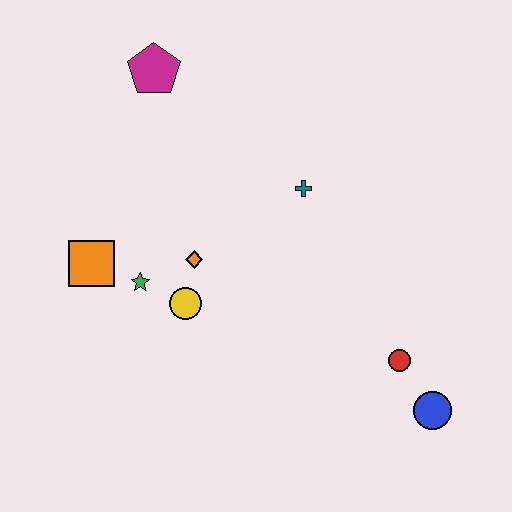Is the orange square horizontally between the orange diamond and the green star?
No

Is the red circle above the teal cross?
No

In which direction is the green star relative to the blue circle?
The green star is to the left of the blue circle.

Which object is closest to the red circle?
The blue circle is closest to the red circle.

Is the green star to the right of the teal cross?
No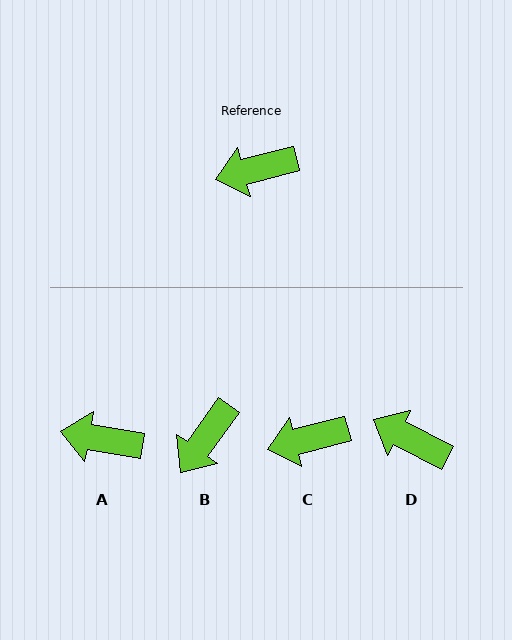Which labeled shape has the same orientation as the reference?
C.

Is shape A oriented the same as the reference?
No, it is off by about 24 degrees.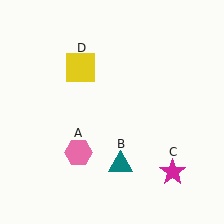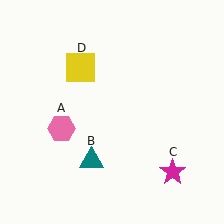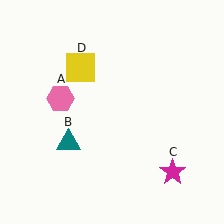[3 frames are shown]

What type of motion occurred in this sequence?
The pink hexagon (object A), teal triangle (object B) rotated clockwise around the center of the scene.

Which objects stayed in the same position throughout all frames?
Magenta star (object C) and yellow square (object D) remained stationary.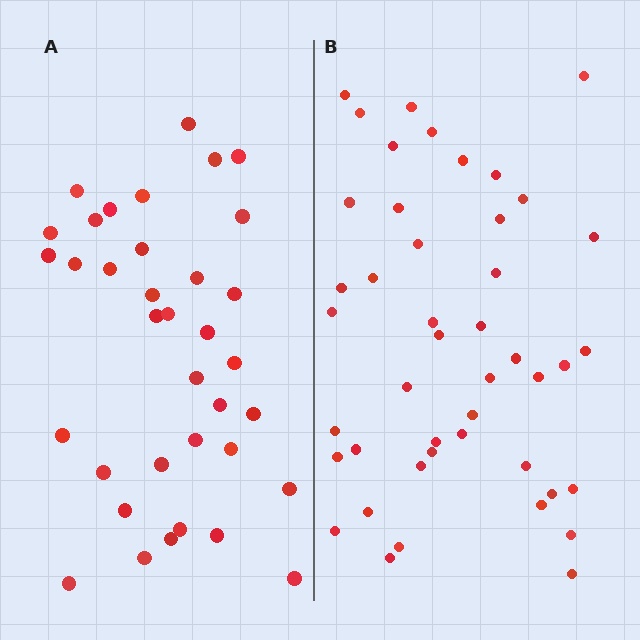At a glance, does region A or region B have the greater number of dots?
Region B (the right region) has more dots.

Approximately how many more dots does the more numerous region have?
Region B has roughly 8 or so more dots than region A.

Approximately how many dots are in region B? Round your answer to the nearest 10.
About 40 dots. (The exact count is 45, which rounds to 40.)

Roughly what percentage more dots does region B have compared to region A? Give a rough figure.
About 25% more.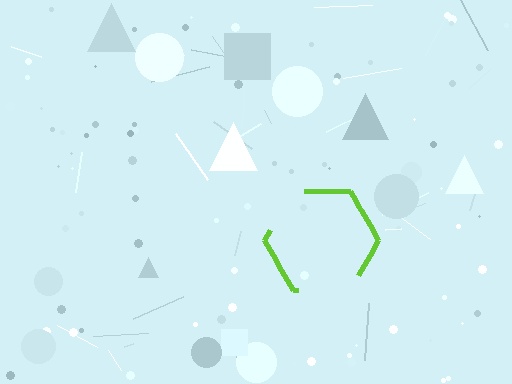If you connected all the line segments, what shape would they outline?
They would outline a hexagon.